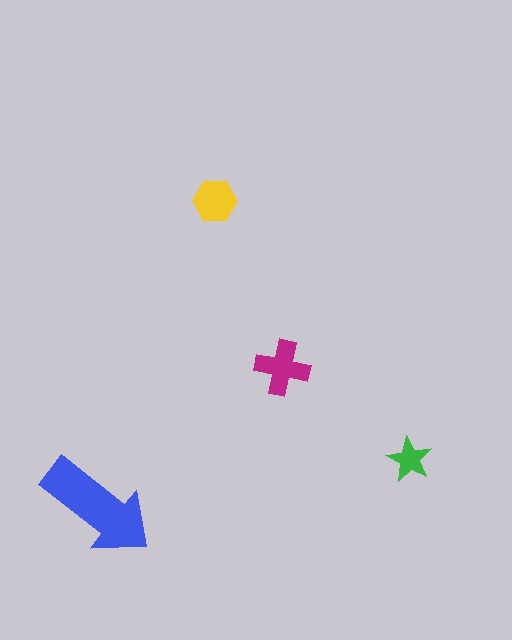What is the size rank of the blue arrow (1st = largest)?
1st.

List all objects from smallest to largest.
The green star, the yellow hexagon, the magenta cross, the blue arrow.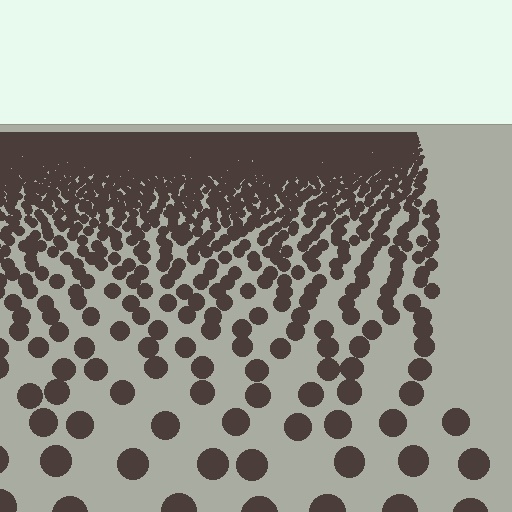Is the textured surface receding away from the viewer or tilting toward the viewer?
The surface is receding away from the viewer. Texture elements get smaller and denser toward the top.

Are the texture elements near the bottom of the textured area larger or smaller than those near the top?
Larger. Near the bottom, elements are closer to the viewer and appear at a bigger on-screen size.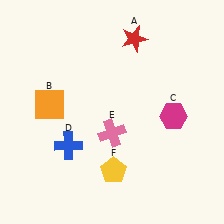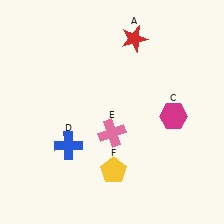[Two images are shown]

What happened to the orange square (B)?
The orange square (B) was removed in Image 2. It was in the top-left area of Image 1.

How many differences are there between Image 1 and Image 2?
There is 1 difference between the two images.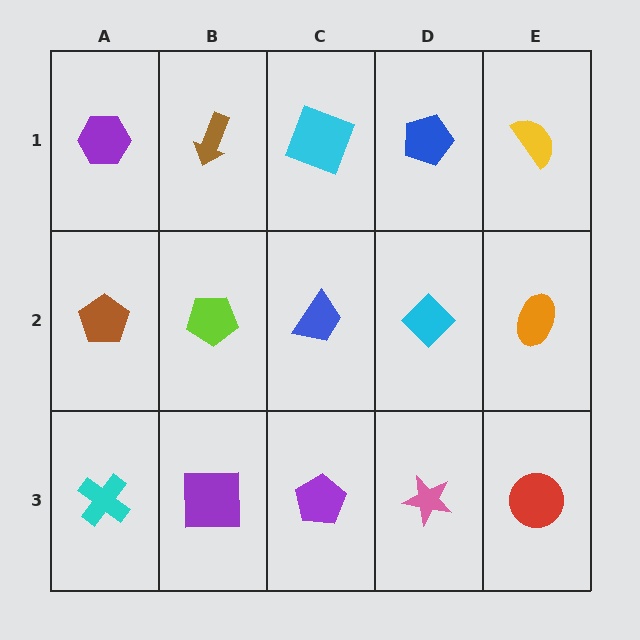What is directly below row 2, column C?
A purple pentagon.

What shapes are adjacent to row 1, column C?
A blue trapezoid (row 2, column C), a brown arrow (row 1, column B), a blue pentagon (row 1, column D).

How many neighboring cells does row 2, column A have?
3.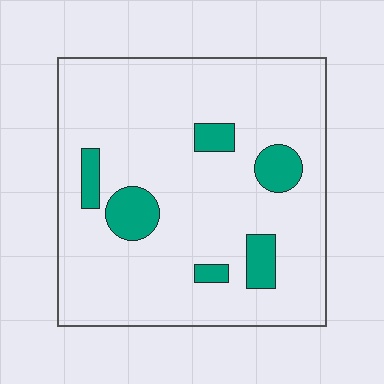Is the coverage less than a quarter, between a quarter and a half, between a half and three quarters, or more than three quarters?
Less than a quarter.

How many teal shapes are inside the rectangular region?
6.